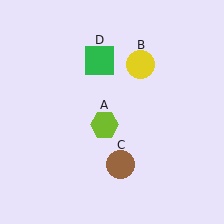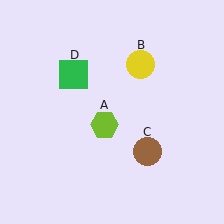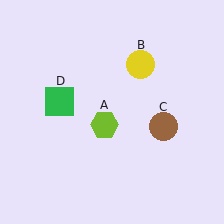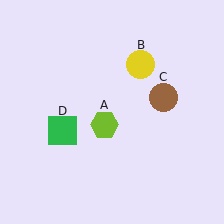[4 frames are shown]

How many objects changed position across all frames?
2 objects changed position: brown circle (object C), green square (object D).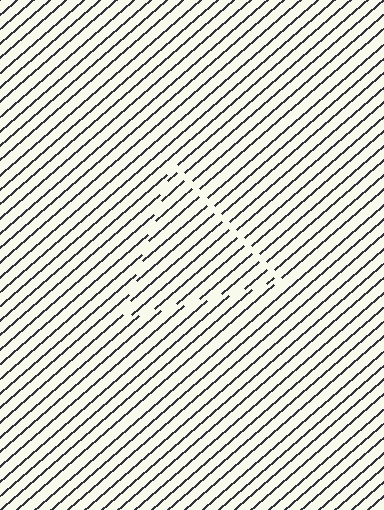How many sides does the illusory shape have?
3 sides — the line-ends trace a triangle.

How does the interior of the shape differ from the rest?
The interior of the shape contains the same grating, shifted by half a period — the contour is defined by the phase discontinuity where line-ends from the inner and outer gratings abut.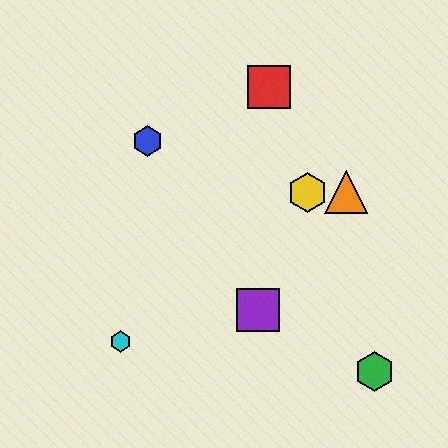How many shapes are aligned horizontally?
2 shapes (the yellow hexagon, the orange triangle) are aligned horizontally.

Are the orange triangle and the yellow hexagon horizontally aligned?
Yes, both are at y≈192.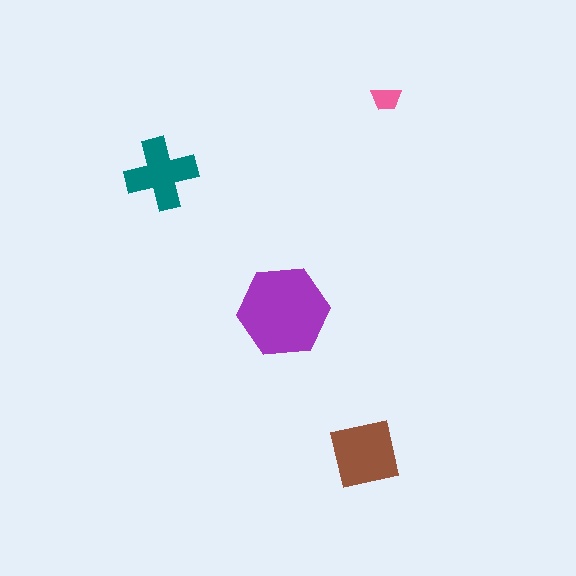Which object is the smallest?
The pink trapezoid.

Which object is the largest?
The purple hexagon.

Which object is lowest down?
The brown square is bottommost.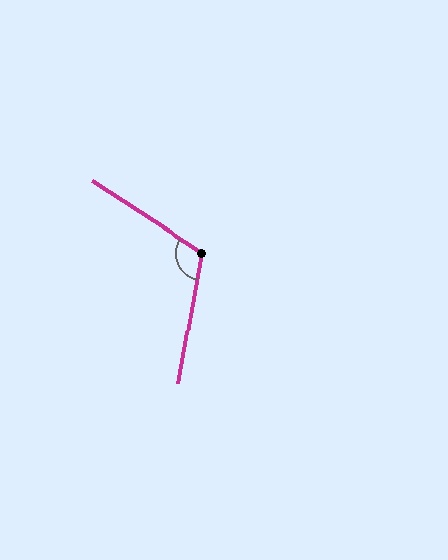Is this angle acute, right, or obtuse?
It is obtuse.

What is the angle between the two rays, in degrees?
Approximately 113 degrees.